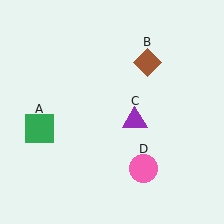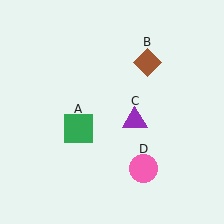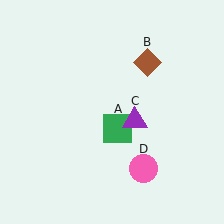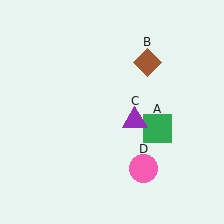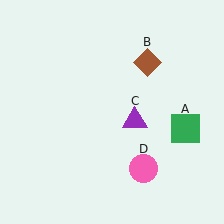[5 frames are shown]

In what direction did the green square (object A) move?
The green square (object A) moved right.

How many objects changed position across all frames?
1 object changed position: green square (object A).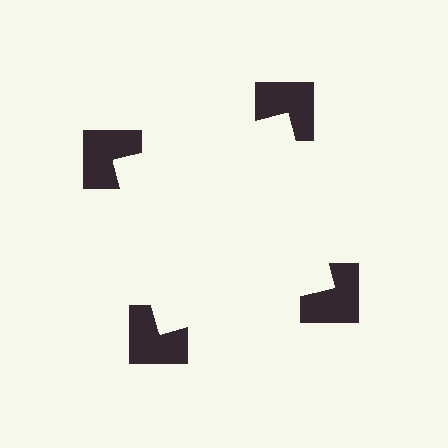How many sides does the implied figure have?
4 sides.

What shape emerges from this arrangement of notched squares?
An illusory square — its edges are inferred from the aligned wedge cuts in the notched squares, not physically drawn.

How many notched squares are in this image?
There are 4 — one at each vertex of the illusory square.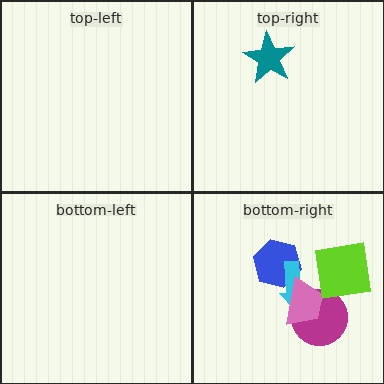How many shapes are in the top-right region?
1.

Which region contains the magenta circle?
The bottom-right region.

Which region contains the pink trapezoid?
The bottom-right region.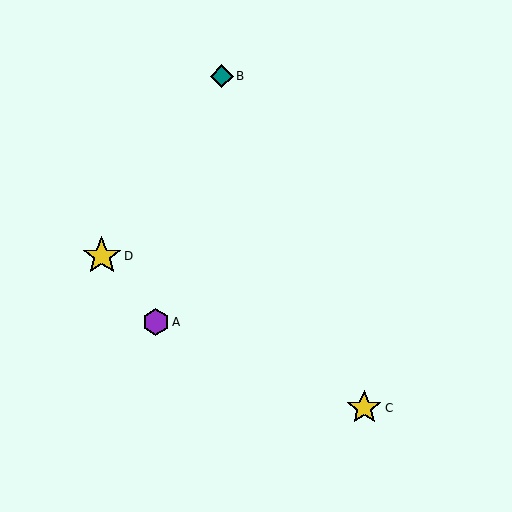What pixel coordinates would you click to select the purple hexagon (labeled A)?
Click at (156, 322) to select the purple hexagon A.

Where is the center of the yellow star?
The center of the yellow star is at (102, 256).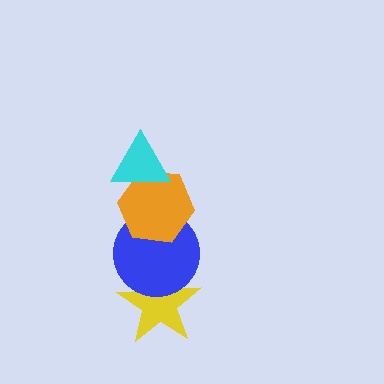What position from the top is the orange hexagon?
The orange hexagon is 2nd from the top.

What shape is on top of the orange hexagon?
The cyan triangle is on top of the orange hexagon.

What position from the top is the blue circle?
The blue circle is 3rd from the top.